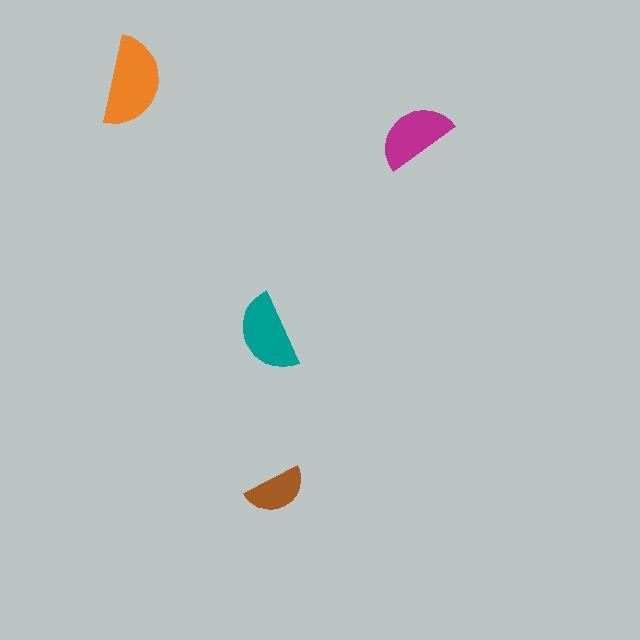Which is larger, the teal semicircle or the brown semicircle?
The teal one.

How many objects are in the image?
There are 4 objects in the image.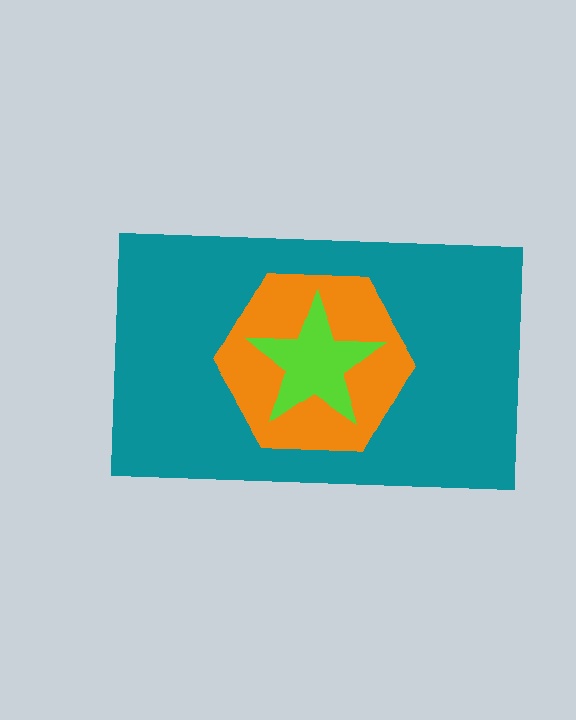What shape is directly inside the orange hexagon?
The lime star.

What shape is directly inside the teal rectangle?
The orange hexagon.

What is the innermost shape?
The lime star.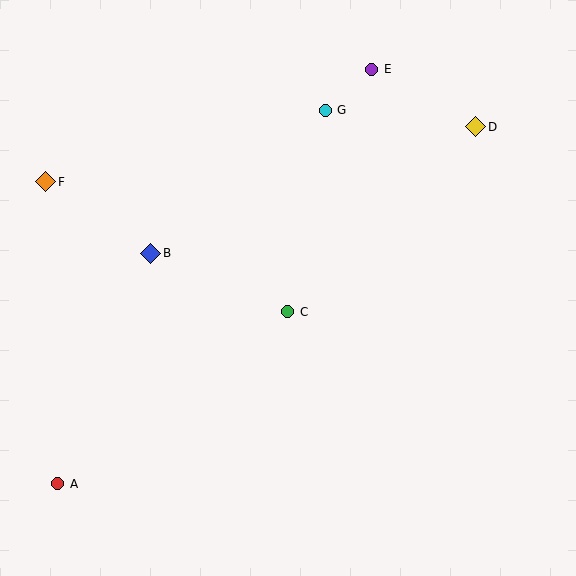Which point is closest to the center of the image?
Point C at (288, 312) is closest to the center.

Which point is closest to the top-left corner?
Point F is closest to the top-left corner.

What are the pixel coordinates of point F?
Point F is at (46, 182).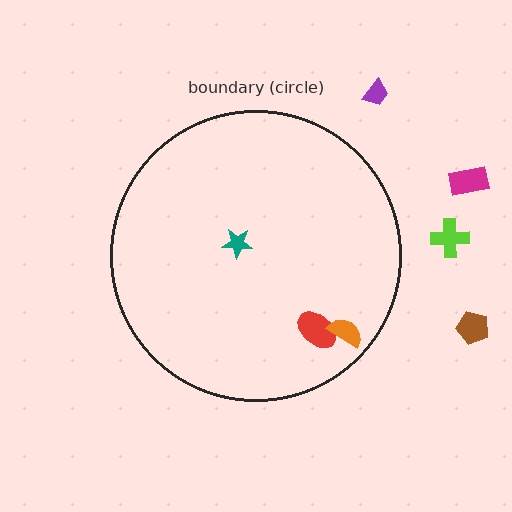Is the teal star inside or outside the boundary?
Inside.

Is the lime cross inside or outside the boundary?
Outside.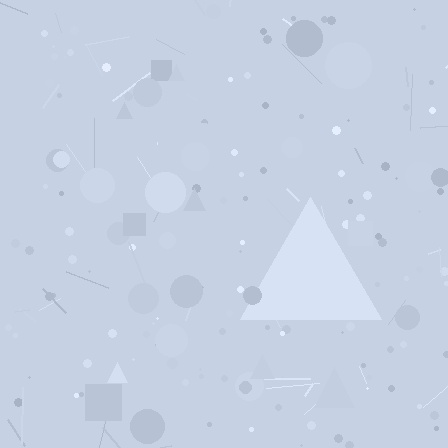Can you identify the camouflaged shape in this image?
The camouflaged shape is a triangle.